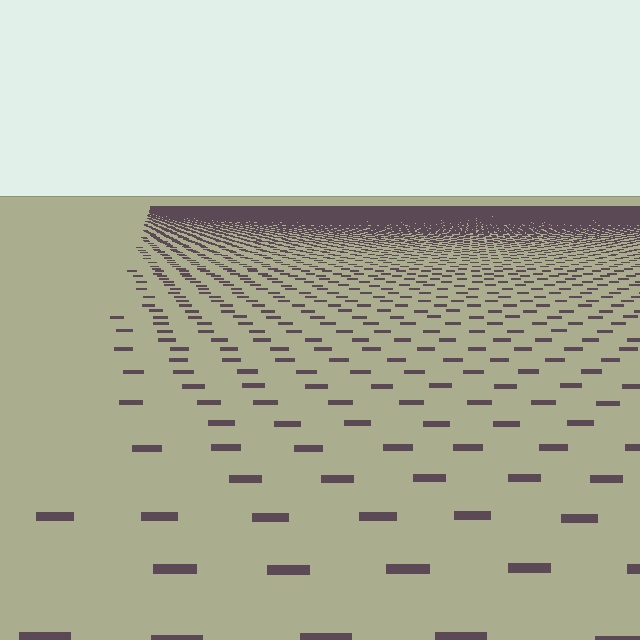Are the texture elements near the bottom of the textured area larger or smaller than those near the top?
Larger. Near the bottom, elements are closer to the viewer and appear at a bigger on-screen size.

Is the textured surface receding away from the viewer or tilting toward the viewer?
The surface is receding away from the viewer. Texture elements get smaller and denser toward the top.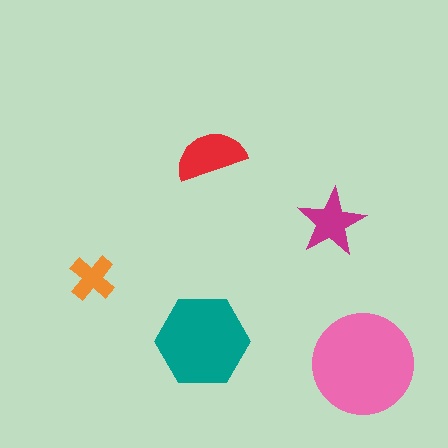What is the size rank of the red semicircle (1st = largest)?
3rd.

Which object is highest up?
The red semicircle is topmost.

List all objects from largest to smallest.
The pink circle, the teal hexagon, the red semicircle, the magenta star, the orange cross.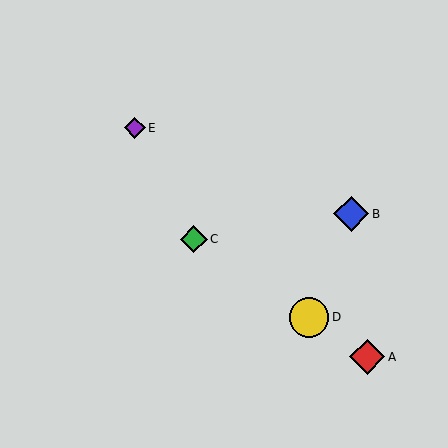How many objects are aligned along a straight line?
3 objects (A, C, D) are aligned along a straight line.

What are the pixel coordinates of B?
Object B is at (351, 214).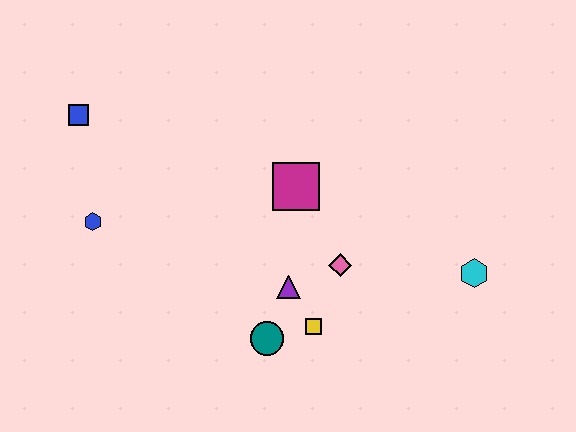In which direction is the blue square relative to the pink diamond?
The blue square is to the left of the pink diamond.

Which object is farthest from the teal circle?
The blue square is farthest from the teal circle.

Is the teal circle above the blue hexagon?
No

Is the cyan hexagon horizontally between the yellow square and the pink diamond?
No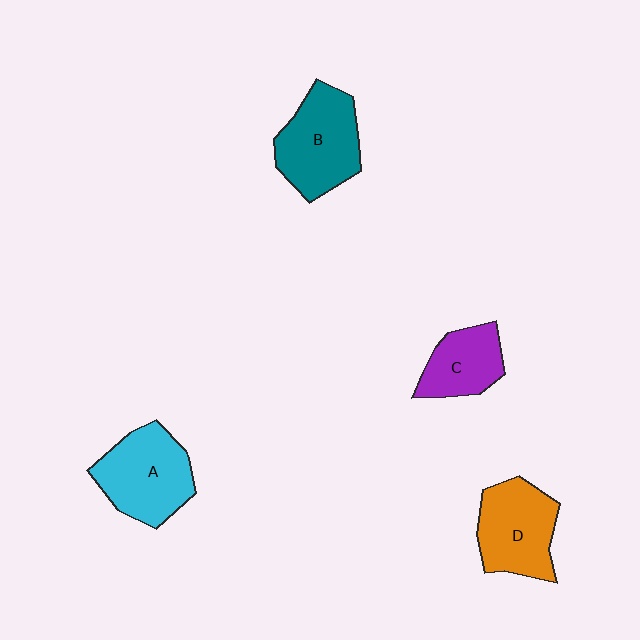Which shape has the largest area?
Shape B (teal).